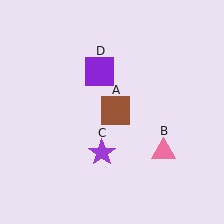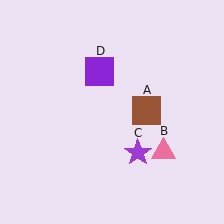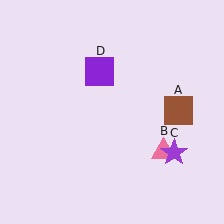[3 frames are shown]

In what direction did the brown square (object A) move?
The brown square (object A) moved right.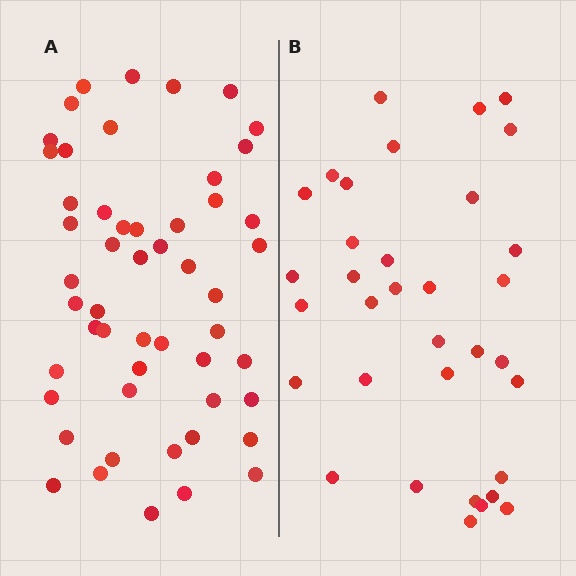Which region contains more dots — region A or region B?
Region A (the left region) has more dots.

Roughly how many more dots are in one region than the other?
Region A has approximately 20 more dots than region B.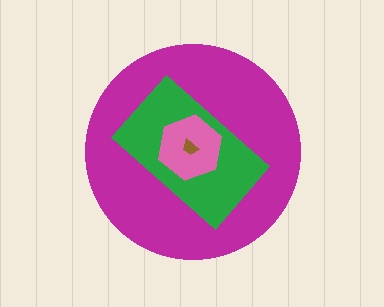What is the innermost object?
The brown trapezoid.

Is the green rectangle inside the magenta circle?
Yes.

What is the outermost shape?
The magenta circle.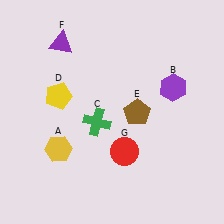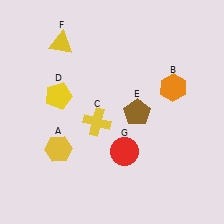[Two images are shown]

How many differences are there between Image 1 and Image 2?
There are 3 differences between the two images.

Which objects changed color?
B changed from purple to orange. C changed from green to yellow. F changed from purple to yellow.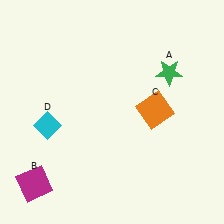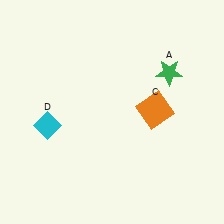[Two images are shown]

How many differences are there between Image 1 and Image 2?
There is 1 difference between the two images.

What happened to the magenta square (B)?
The magenta square (B) was removed in Image 2. It was in the bottom-left area of Image 1.